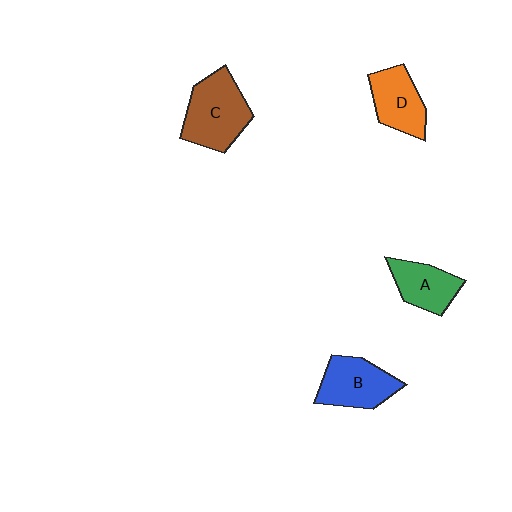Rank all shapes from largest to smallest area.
From largest to smallest: C (brown), B (blue), D (orange), A (green).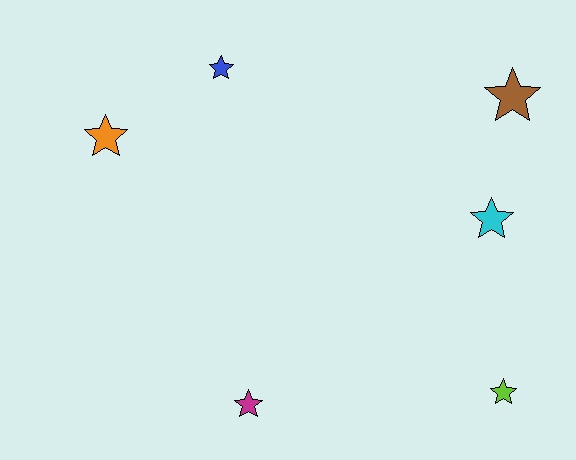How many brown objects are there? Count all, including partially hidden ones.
There is 1 brown object.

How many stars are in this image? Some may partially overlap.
There are 6 stars.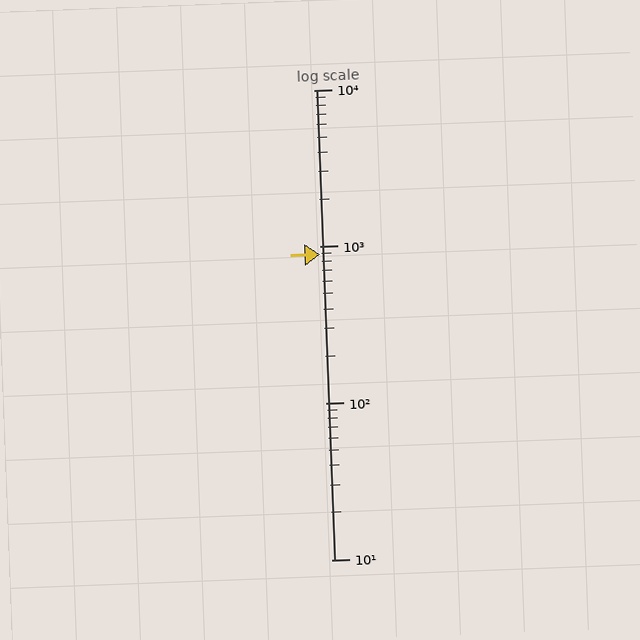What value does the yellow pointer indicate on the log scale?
The pointer indicates approximately 890.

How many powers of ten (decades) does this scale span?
The scale spans 3 decades, from 10 to 10000.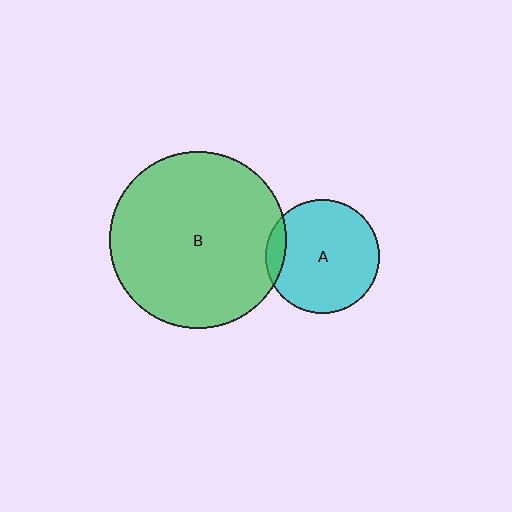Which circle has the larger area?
Circle B (green).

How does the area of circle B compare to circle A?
Approximately 2.4 times.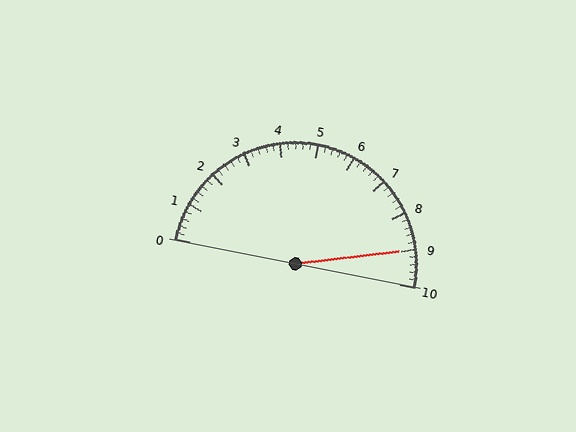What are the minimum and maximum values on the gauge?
The gauge ranges from 0 to 10.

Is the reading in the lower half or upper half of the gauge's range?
The reading is in the upper half of the range (0 to 10).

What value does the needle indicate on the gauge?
The needle indicates approximately 9.0.